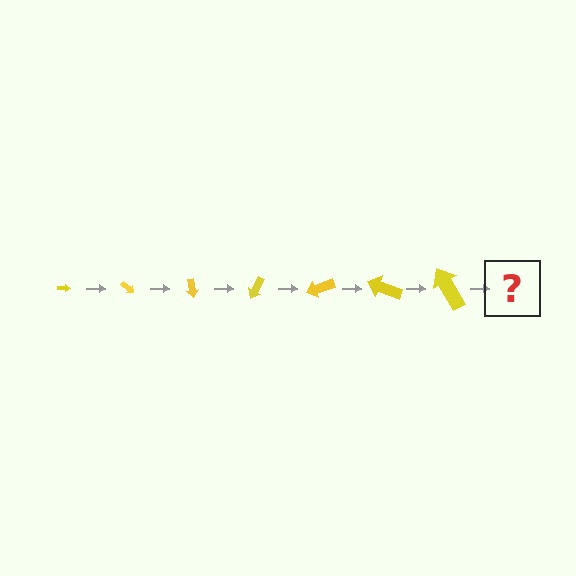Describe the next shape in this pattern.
It should be an arrow, larger than the previous one and rotated 280 degrees from the start.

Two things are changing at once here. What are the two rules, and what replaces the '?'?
The two rules are that the arrow grows larger each step and it rotates 40 degrees each step. The '?' should be an arrow, larger than the previous one and rotated 280 degrees from the start.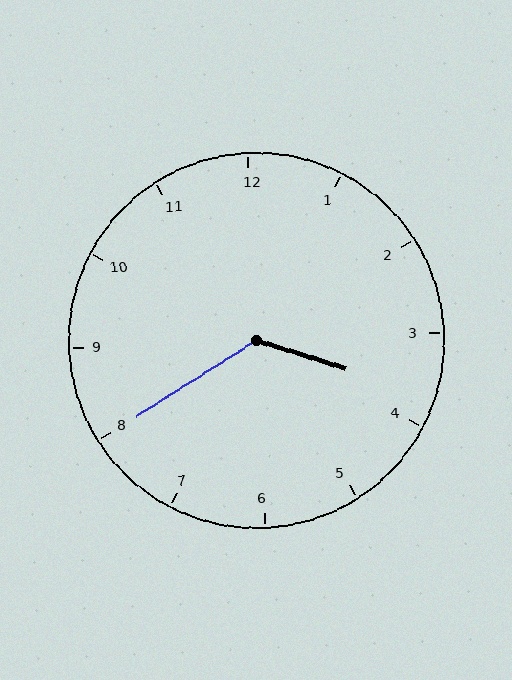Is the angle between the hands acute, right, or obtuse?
It is obtuse.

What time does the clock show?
3:40.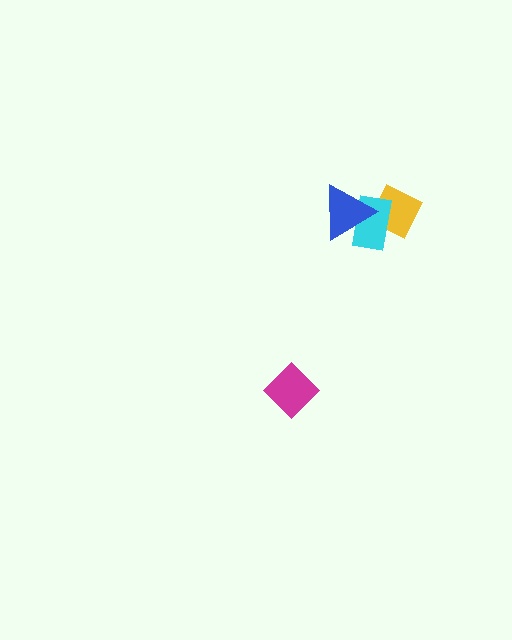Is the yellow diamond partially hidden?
Yes, it is partially covered by another shape.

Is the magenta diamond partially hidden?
No, no other shape covers it.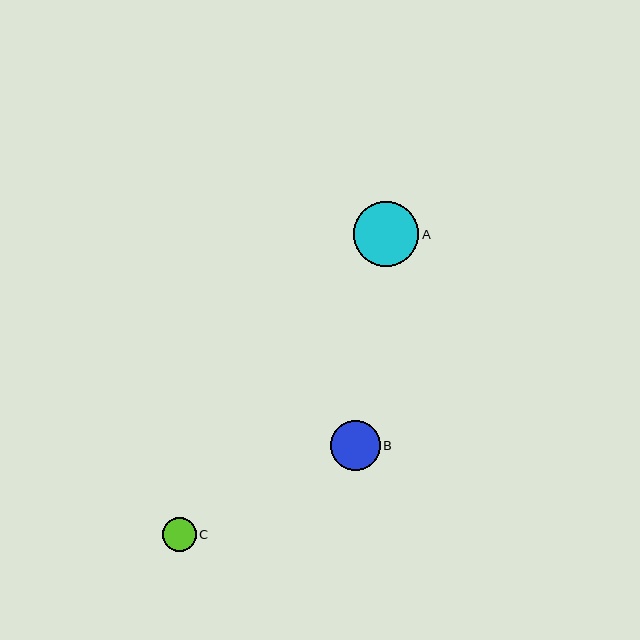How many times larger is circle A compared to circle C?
Circle A is approximately 1.9 times the size of circle C.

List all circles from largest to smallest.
From largest to smallest: A, B, C.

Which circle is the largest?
Circle A is the largest with a size of approximately 65 pixels.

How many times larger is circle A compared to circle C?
Circle A is approximately 1.9 times the size of circle C.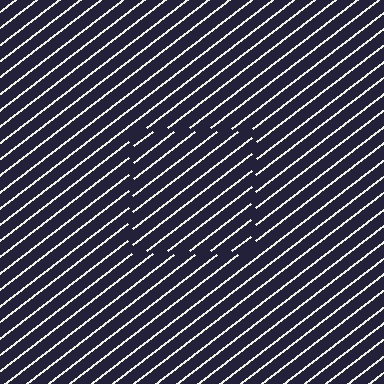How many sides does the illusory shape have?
4 sides — the line-ends trace a square.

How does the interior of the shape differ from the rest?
The interior of the shape contains the same grating, shifted by half a period — the contour is defined by the phase discontinuity where line-ends from the inner and outer gratings abut.